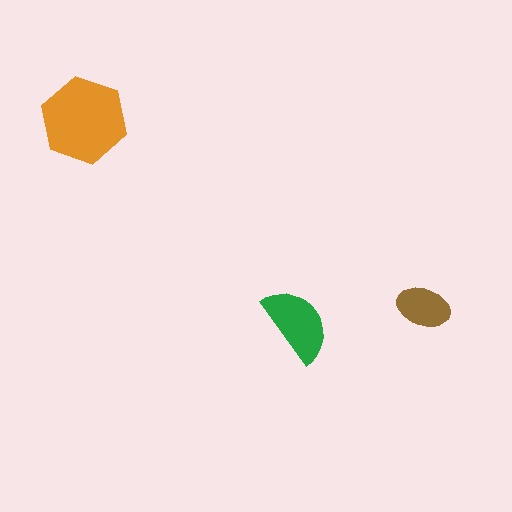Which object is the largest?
The orange hexagon.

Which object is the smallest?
The brown ellipse.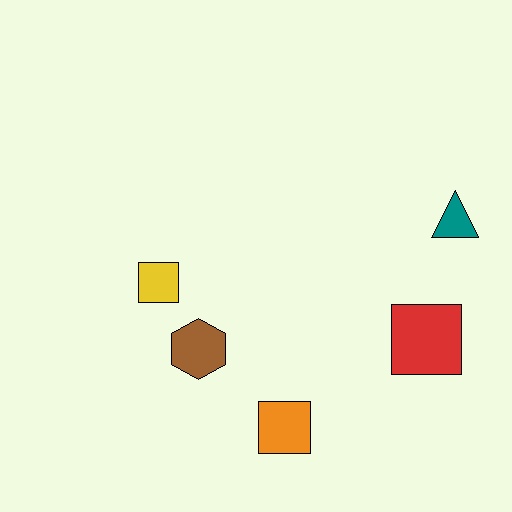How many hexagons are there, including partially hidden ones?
There is 1 hexagon.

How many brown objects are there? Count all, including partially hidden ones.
There is 1 brown object.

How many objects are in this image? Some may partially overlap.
There are 5 objects.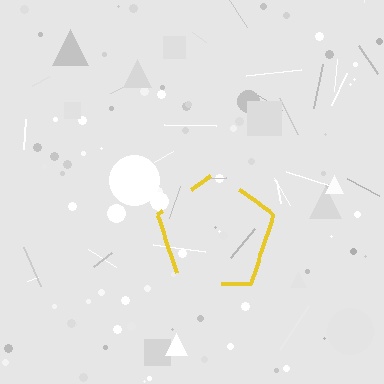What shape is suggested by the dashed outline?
The dashed outline suggests a pentagon.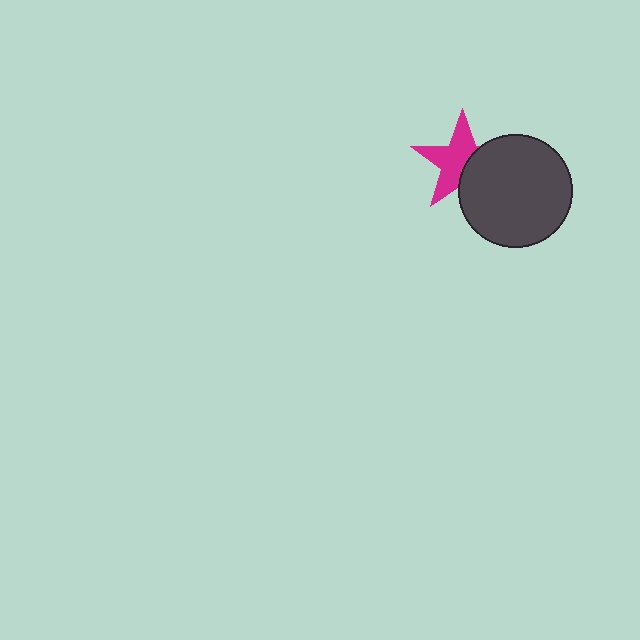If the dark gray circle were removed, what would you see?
You would see the complete magenta star.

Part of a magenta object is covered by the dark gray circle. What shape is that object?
It is a star.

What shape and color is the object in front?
The object in front is a dark gray circle.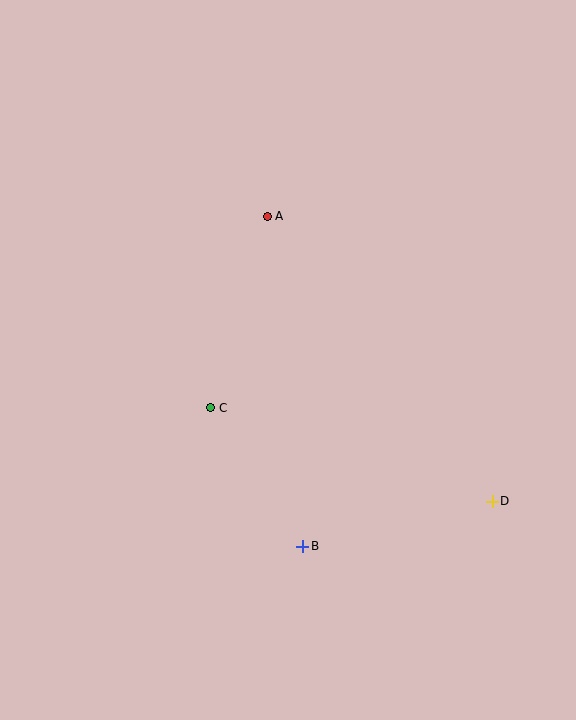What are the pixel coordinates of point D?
Point D is at (492, 501).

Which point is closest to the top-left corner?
Point A is closest to the top-left corner.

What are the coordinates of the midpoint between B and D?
The midpoint between B and D is at (398, 524).